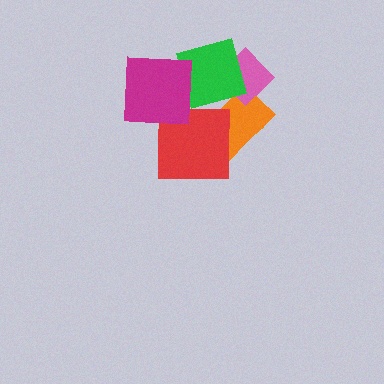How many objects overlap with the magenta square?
0 objects overlap with the magenta square.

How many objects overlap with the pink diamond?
2 objects overlap with the pink diamond.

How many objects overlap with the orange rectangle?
3 objects overlap with the orange rectangle.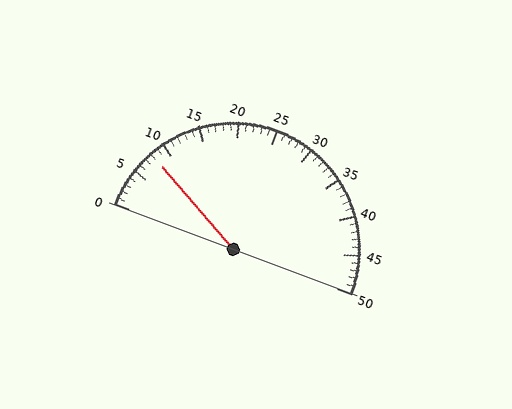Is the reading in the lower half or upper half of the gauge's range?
The reading is in the lower half of the range (0 to 50).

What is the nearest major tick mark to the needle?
The nearest major tick mark is 10.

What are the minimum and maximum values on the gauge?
The gauge ranges from 0 to 50.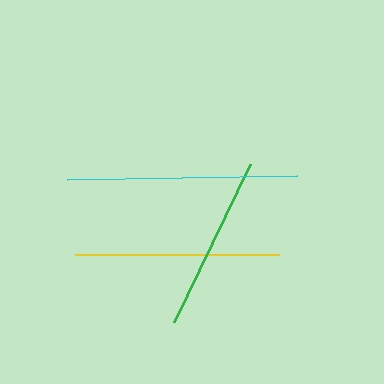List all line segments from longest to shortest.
From longest to shortest: cyan, yellow, green.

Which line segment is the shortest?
The green line is the shortest at approximately 175 pixels.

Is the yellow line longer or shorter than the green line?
The yellow line is longer than the green line.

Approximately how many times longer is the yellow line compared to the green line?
The yellow line is approximately 1.2 times the length of the green line.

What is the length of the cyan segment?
The cyan segment is approximately 230 pixels long.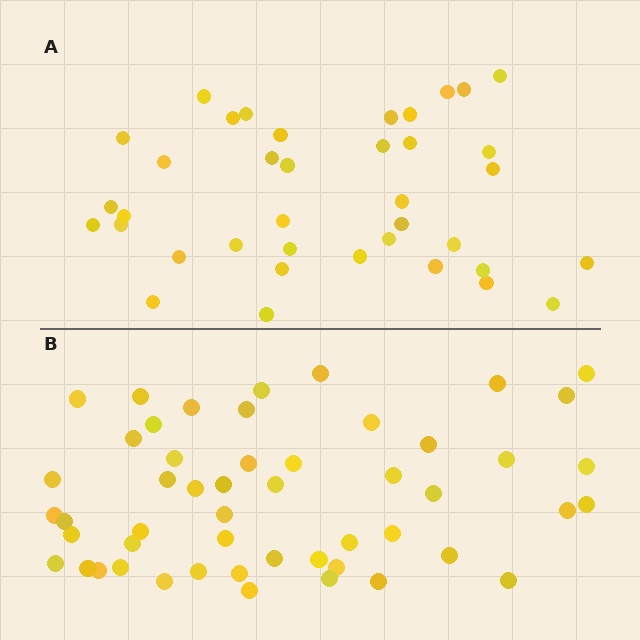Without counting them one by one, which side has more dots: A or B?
Region B (the bottom region) has more dots.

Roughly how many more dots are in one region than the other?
Region B has approximately 15 more dots than region A.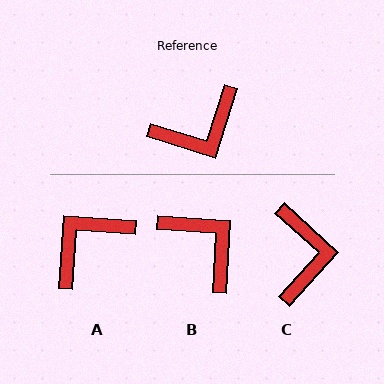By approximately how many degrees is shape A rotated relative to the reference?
Approximately 166 degrees clockwise.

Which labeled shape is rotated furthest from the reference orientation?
A, about 166 degrees away.